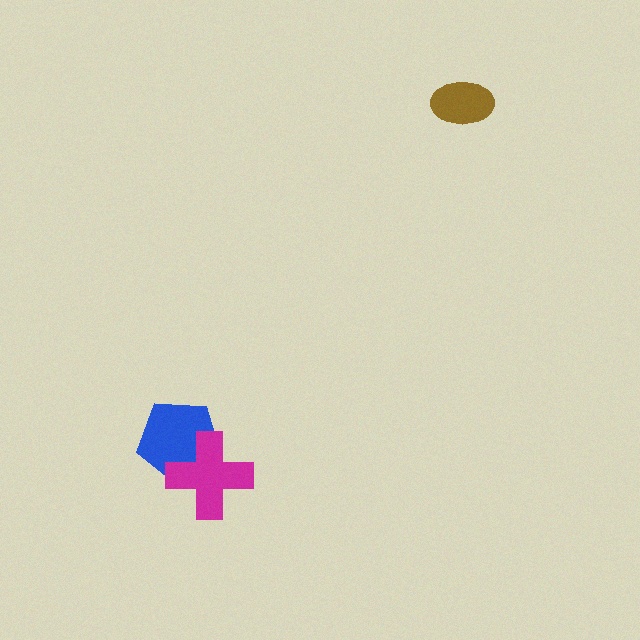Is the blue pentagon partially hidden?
Yes, it is partially covered by another shape.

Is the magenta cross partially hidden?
No, no other shape covers it.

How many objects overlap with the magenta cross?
1 object overlaps with the magenta cross.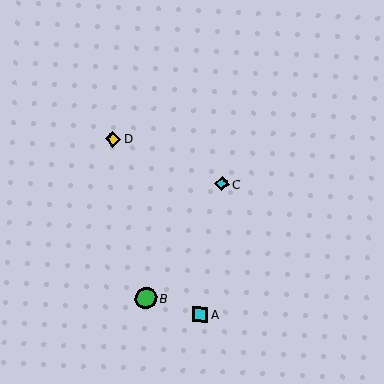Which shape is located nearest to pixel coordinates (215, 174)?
The cyan diamond (labeled C) at (222, 184) is nearest to that location.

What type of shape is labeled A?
Shape A is a cyan square.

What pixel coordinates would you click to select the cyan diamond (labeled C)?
Click at (222, 184) to select the cyan diamond C.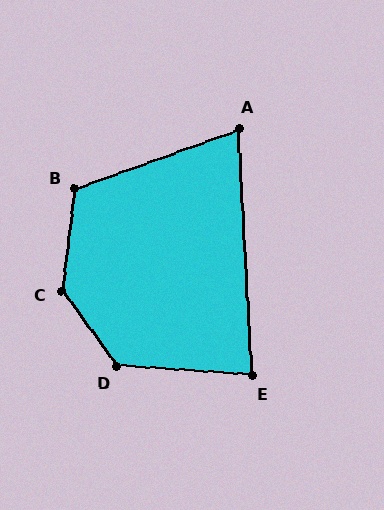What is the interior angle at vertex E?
Approximately 83 degrees (acute).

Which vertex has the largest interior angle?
C, at approximately 137 degrees.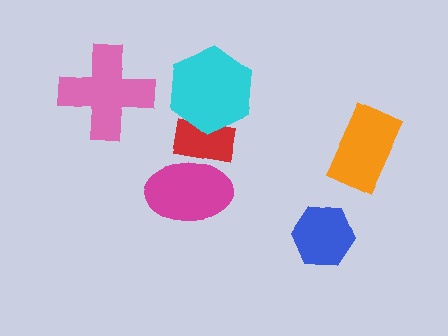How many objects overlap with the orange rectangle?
0 objects overlap with the orange rectangle.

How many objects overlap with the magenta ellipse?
1 object overlaps with the magenta ellipse.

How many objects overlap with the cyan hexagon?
1 object overlaps with the cyan hexagon.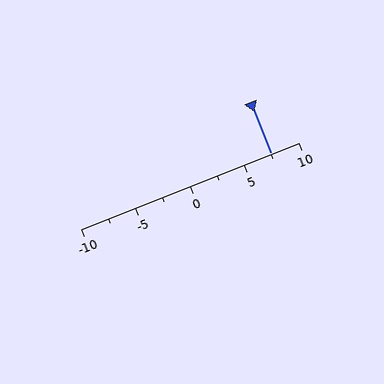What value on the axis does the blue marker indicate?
The marker indicates approximately 7.5.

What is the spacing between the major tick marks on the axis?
The major ticks are spaced 5 apart.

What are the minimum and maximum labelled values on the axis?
The axis runs from -10 to 10.